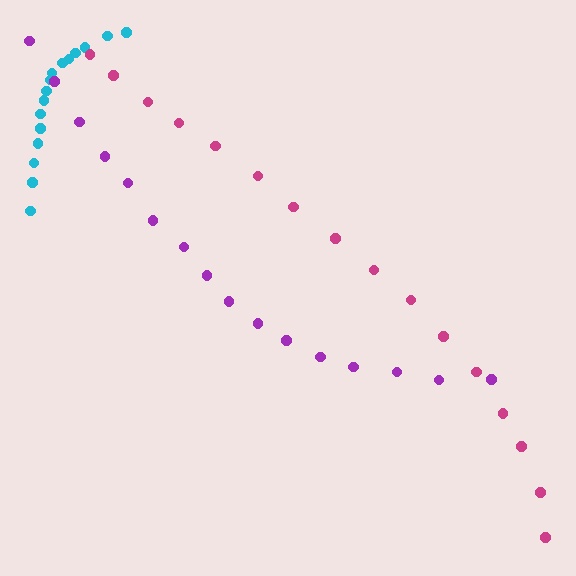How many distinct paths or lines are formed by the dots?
There are 3 distinct paths.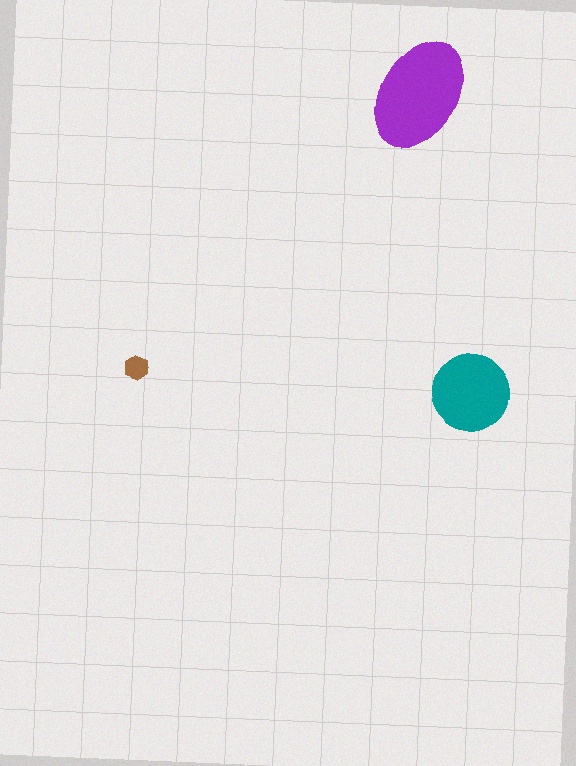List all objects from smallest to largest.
The brown hexagon, the teal circle, the purple ellipse.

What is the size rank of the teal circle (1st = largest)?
2nd.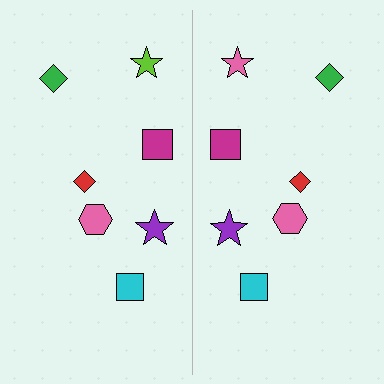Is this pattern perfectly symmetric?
No, the pattern is not perfectly symmetric. The pink star on the right side breaks the symmetry — its mirror counterpart is lime.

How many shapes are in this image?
There are 14 shapes in this image.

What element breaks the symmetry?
The pink star on the right side breaks the symmetry — its mirror counterpart is lime.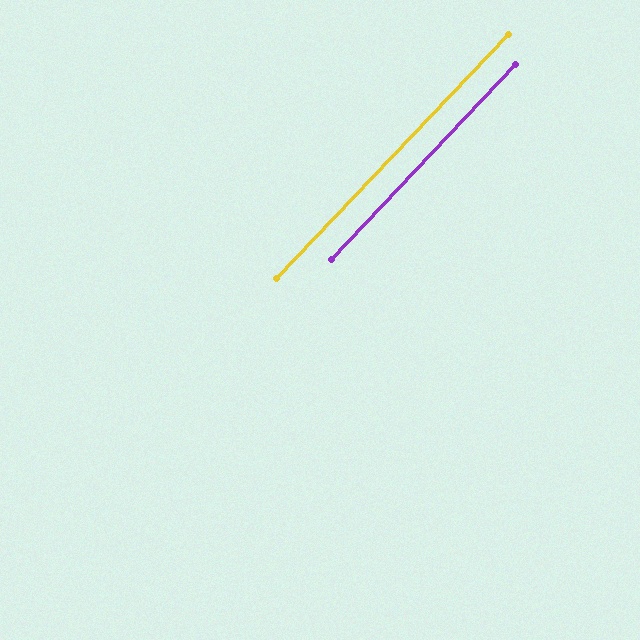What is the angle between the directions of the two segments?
Approximately 0 degrees.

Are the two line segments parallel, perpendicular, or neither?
Parallel — their directions differ by only 0.4°.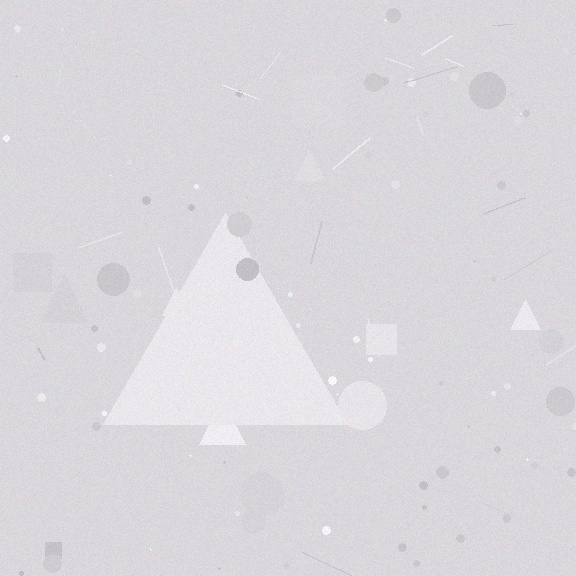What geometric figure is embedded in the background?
A triangle is embedded in the background.